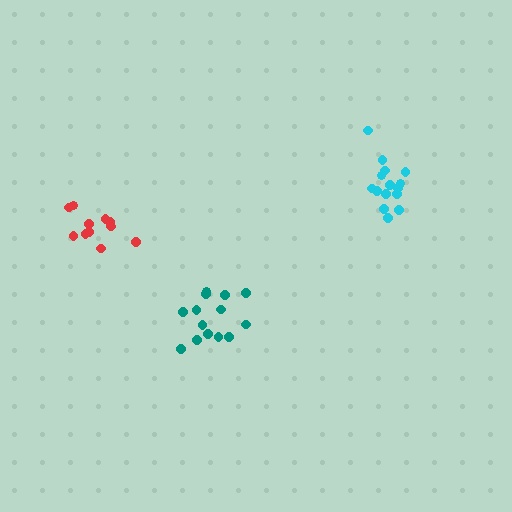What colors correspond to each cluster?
The clusters are colored: red, teal, cyan.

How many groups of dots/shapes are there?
There are 3 groups.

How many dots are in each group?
Group 1: 11 dots, Group 2: 14 dots, Group 3: 15 dots (40 total).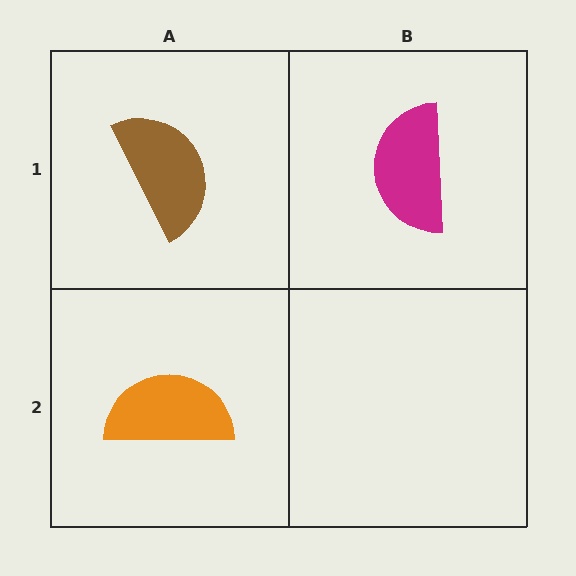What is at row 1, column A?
A brown semicircle.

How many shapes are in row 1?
2 shapes.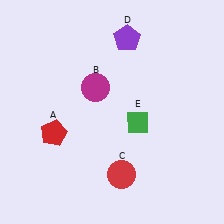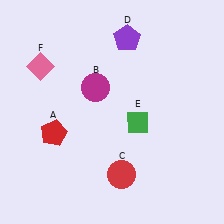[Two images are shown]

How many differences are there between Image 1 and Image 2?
There is 1 difference between the two images.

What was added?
A pink diamond (F) was added in Image 2.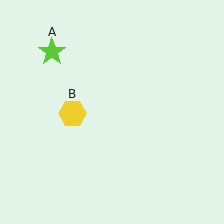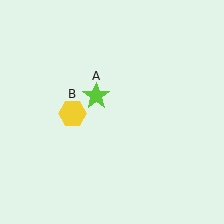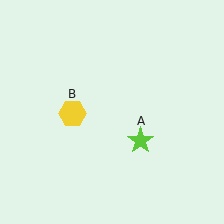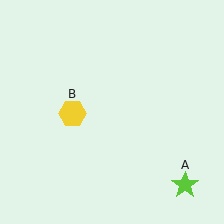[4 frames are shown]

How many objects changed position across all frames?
1 object changed position: lime star (object A).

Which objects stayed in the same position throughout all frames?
Yellow hexagon (object B) remained stationary.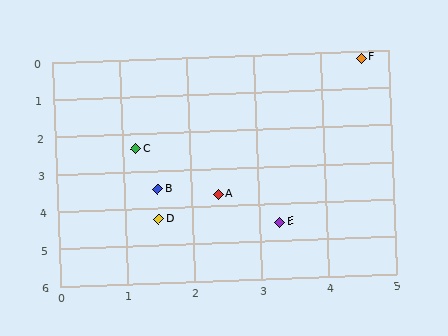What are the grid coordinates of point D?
Point D is at approximately (1.5, 4.3).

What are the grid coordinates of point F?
Point F is at approximately (4.6, 0.2).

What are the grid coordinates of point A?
Point A is at approximately (2.4, 3.7).